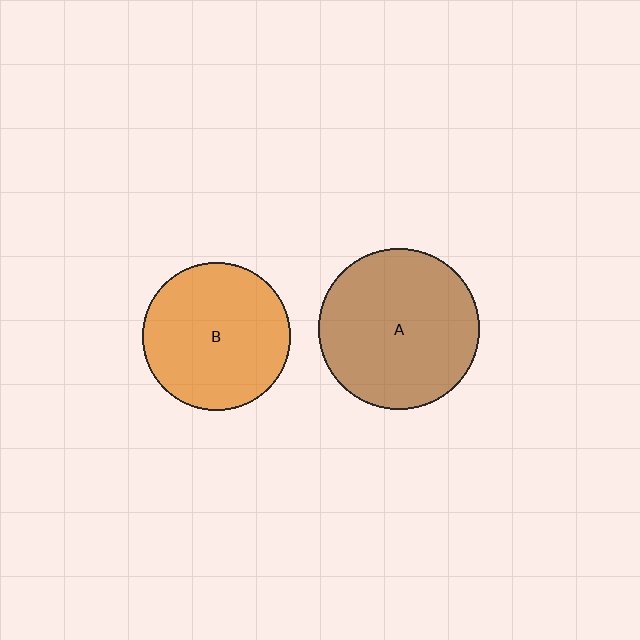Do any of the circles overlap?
No, none of the circles overlap.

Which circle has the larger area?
Circle A (brown).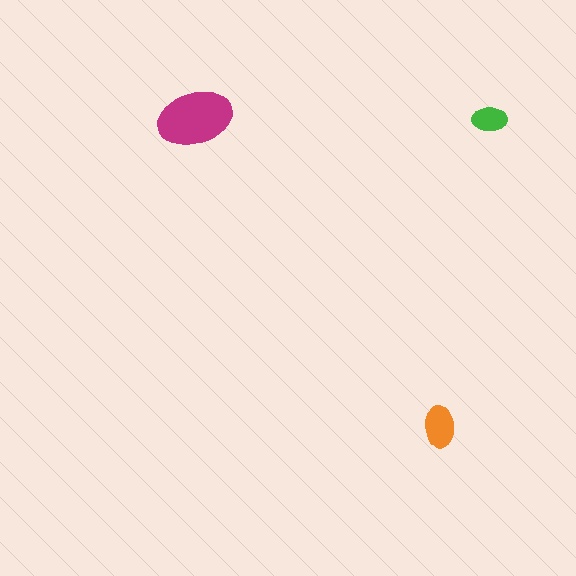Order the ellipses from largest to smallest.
the magenta one, the orange one, the green one.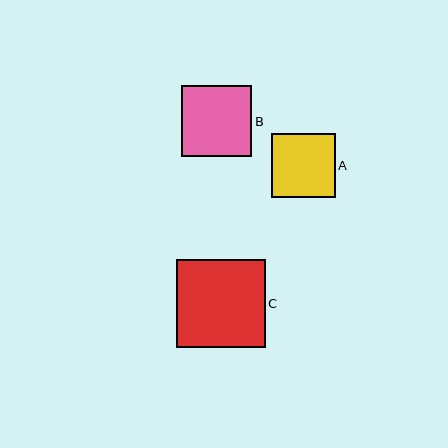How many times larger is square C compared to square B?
Square C is approximately 1.3 times the size of square B.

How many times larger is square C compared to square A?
Square C is approximately 1.4 times the size of square A.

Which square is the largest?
Square C is the largest with a size of approximately 89 pixels.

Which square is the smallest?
Square A is the smallest with a size of approximately 64 pixels.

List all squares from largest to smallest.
From largest to smallest: C, B, A.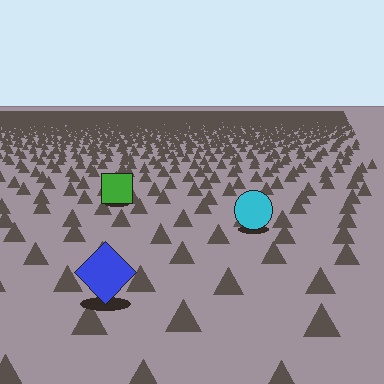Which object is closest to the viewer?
The blue diamond is closest. The texture marks near it are larger and more spread out.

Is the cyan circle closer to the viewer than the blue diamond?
No. The blue diamond is closer — you can tell from the texture gradient: the ground texture is coarser near it.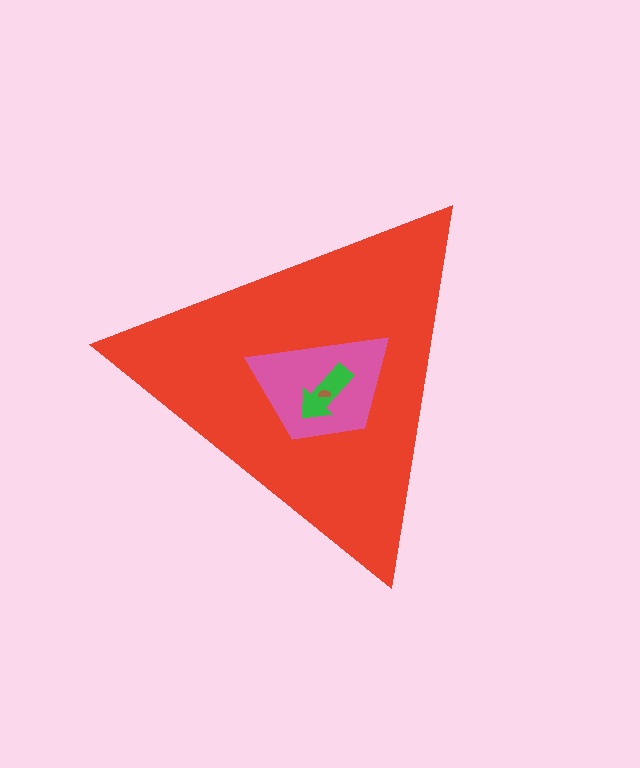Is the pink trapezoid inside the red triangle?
Yes.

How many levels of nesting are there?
4.